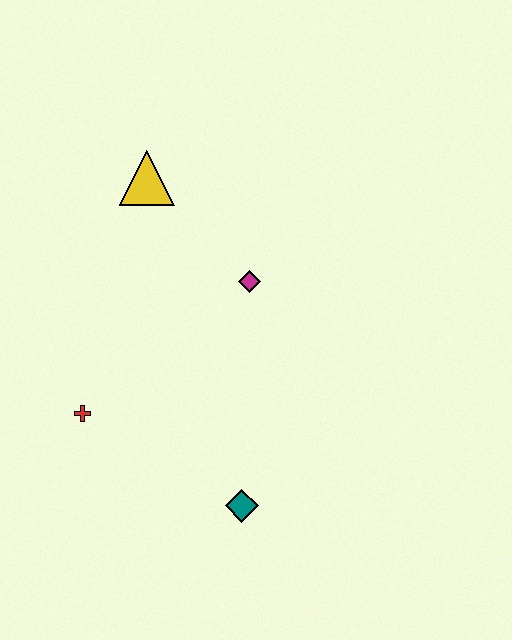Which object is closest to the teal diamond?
The red cross is closest to the teal diamond.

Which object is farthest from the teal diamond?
The yellow triangle is farthest from the teal diamond.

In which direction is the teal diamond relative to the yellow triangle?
The teal diamond is below the yellow triangle.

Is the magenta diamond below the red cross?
No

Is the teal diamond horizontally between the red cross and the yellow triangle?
No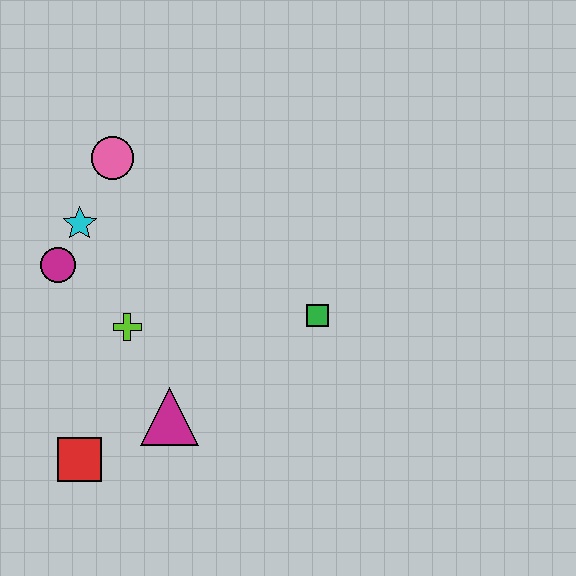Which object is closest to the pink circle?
The cyan star is closest to the pink circle.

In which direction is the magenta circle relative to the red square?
The magenta circle is above the red square.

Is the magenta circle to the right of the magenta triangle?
No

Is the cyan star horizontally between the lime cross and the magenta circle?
Yes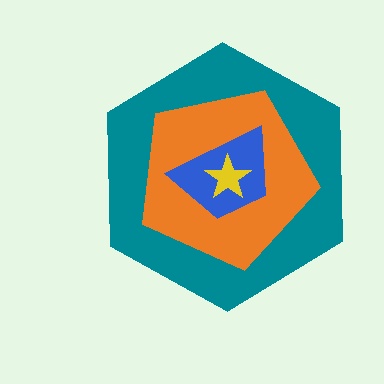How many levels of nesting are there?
4.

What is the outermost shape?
The teal hexagon.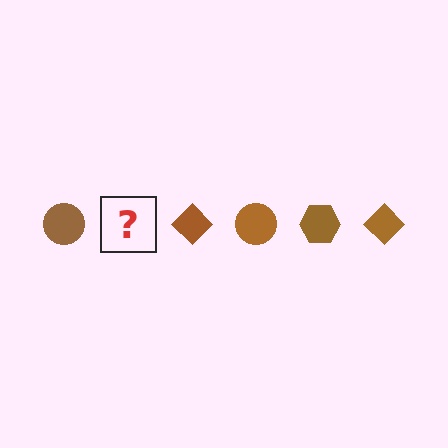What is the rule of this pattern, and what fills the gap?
The rule is that the pattern cycles through circle, hexagon, diamond shapes in brown. The gap should be filled with a brown hexagon.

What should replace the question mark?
The question mark should be replaced with a brown hexagon.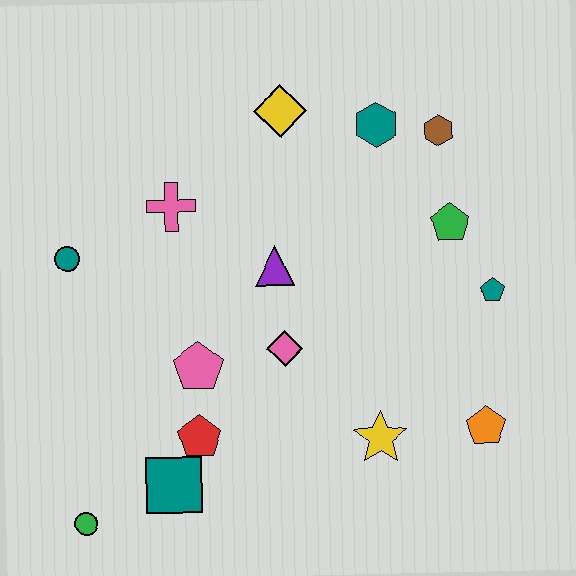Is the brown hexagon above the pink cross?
Yes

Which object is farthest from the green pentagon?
The green circle is farthest from the green pentagon.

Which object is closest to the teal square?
The red pentagon is closest to the teal square.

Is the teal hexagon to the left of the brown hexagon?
Yes